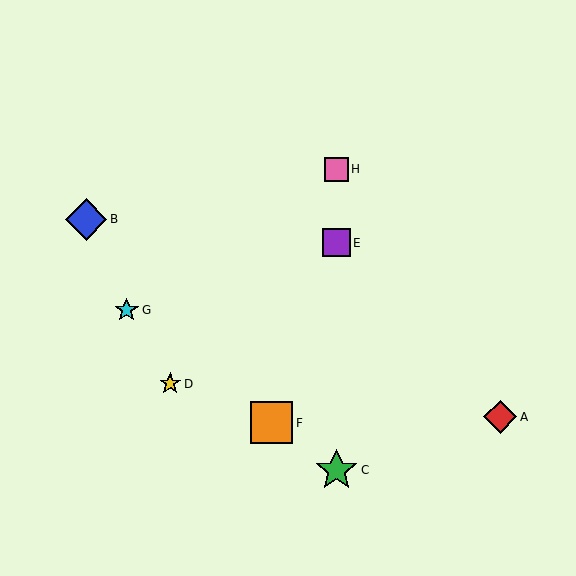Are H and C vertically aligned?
Yes, both are at x≈336.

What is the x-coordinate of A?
Object A is at x≈500.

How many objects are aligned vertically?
3 objects (C, E, H) are aligned vertically.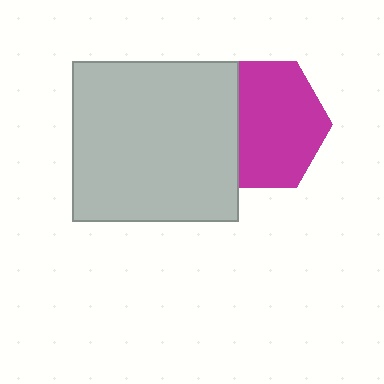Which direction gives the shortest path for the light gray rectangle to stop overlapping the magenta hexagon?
Moving left gives the shortest separation.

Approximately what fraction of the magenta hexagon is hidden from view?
Roughly 31% of the magenta hexagon is hidden behind the light gray rectangle.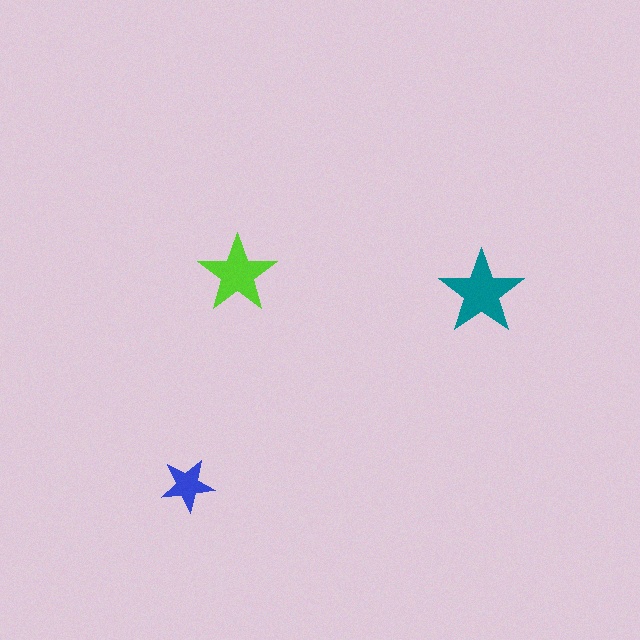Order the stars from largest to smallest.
the teal one, the lime one, the blue one.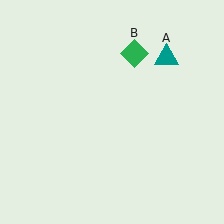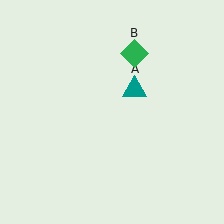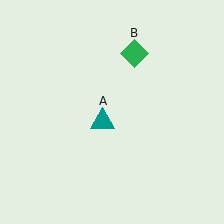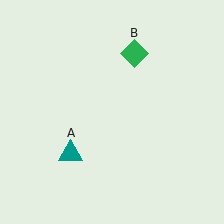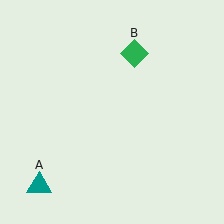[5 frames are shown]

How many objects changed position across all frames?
1 object changed position: teal triangle (object A).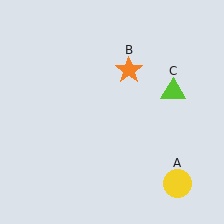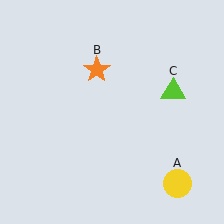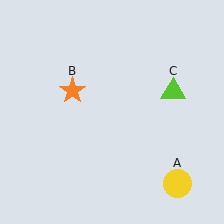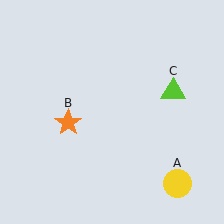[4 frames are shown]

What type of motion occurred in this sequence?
The orange star (object B) rotated counterclockwise around the center of the scene.